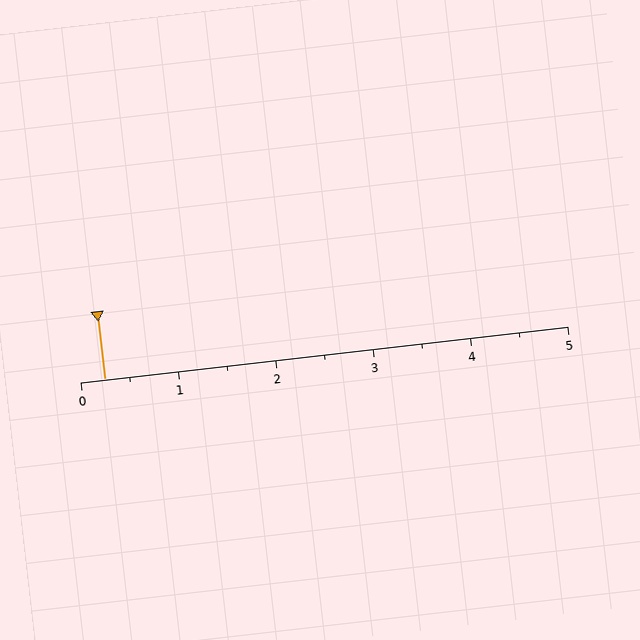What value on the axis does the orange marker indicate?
The marker indicates approximately 0.2.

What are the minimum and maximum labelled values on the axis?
The axis runs from 0 to 5.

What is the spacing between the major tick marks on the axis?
The major ticks are spaced 1 apart.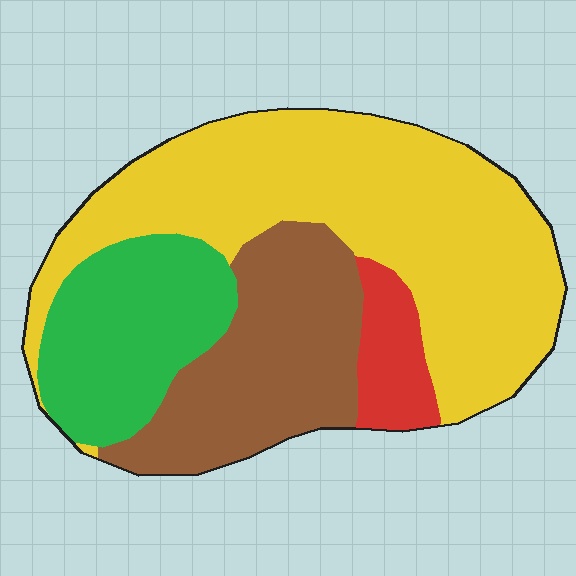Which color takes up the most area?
Yellow, at roughly 50%.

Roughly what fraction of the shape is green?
Green covers around 20% of the shape.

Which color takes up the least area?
Red, at roughly 5%.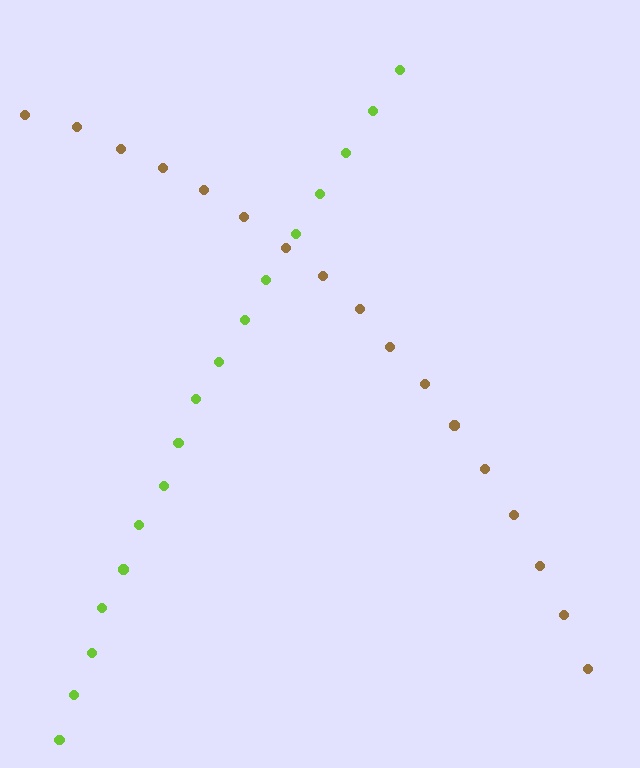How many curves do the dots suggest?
There are 2 distinct paths.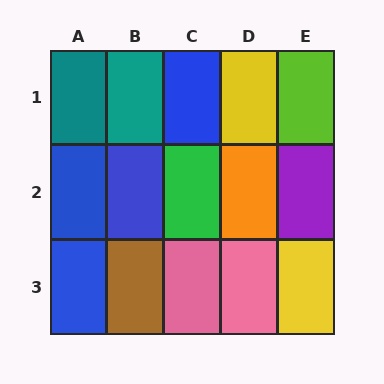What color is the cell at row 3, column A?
Blue.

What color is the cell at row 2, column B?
Blue.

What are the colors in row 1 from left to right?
Teal, teal, blue, yellow, lime.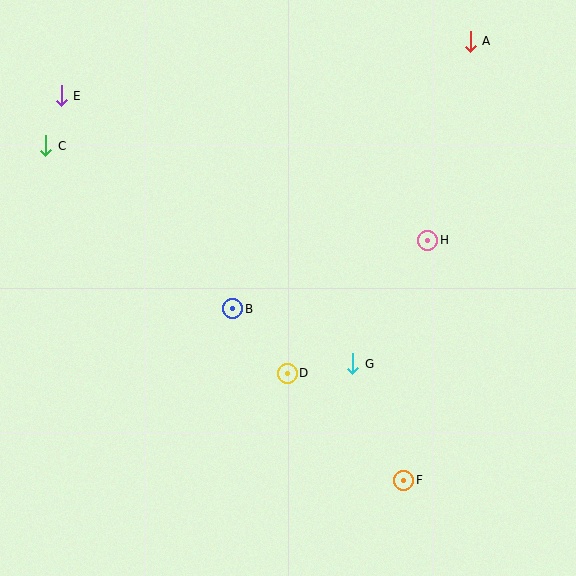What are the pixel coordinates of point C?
Point C is at (46, 146).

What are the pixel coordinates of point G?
Point G is at (353, 364).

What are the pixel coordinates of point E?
Point E is at (61, 96).